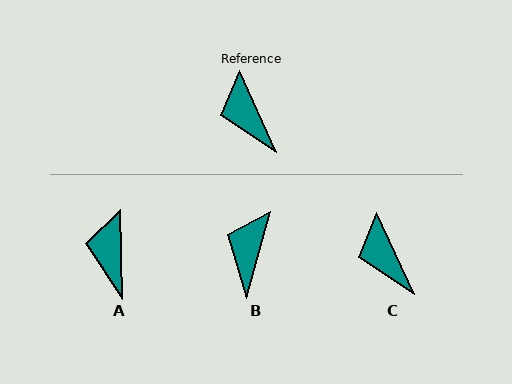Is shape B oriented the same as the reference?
No, it is off by about 40 degrees.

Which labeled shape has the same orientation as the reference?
C.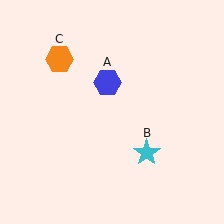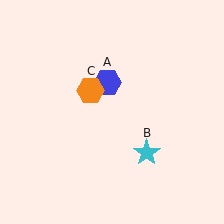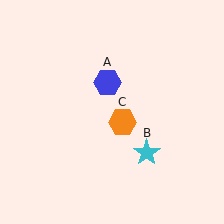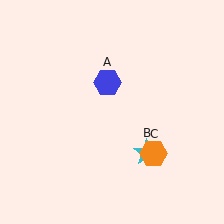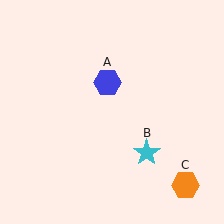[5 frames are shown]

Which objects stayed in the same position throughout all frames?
Blue hexagon (object A) and cyan star (object B) remained stationary.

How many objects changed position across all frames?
1 object changed position: orange hexagon (object C).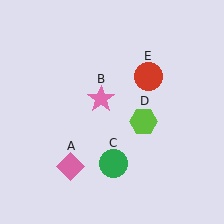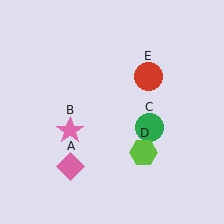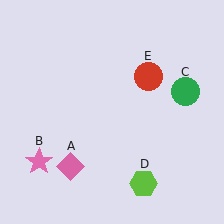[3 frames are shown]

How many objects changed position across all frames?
3 objects changed position: pink star (object B), green circle (object C), lime hexagon (object D).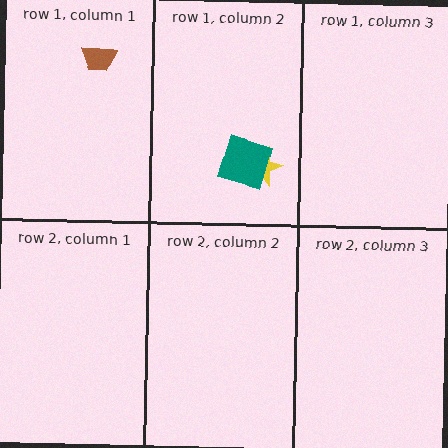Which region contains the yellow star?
The row 1, column 2 region.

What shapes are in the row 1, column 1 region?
The brown trapezoid.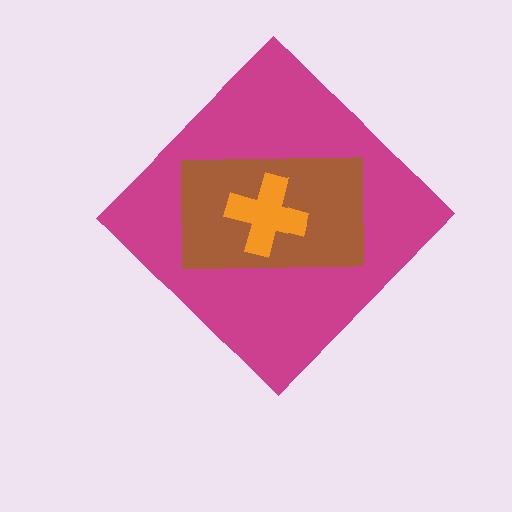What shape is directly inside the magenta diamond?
The brown rectangle.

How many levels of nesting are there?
3.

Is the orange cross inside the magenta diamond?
Yes.